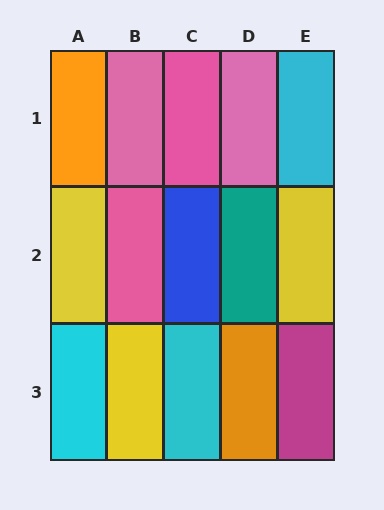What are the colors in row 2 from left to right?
Yellow, pink, blue, teal, yellow.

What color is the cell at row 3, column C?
Cyan.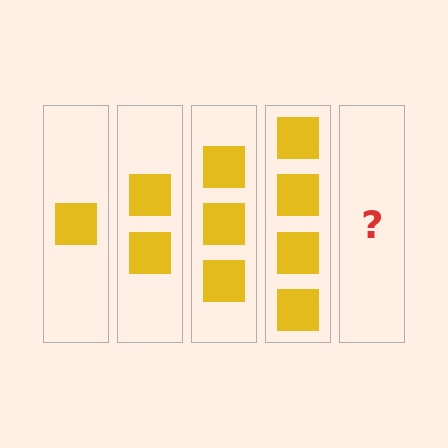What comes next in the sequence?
The next element should be 5 squares.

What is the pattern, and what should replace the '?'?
The pattern is that each step adds one more square. The '?' should be 5 squares.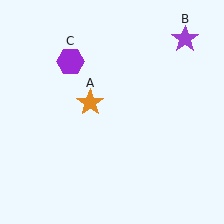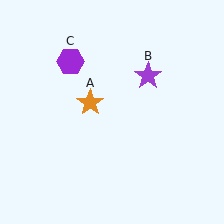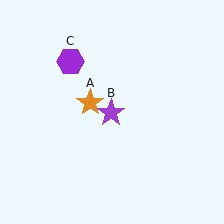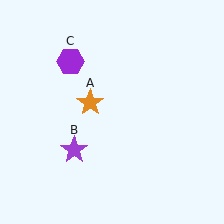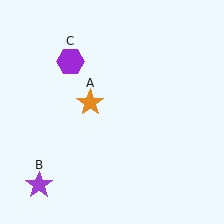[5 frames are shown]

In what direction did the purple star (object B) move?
The purple star (object B) moved down and to the left.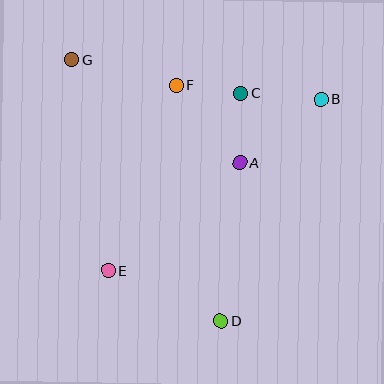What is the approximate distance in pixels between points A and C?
The distance between A and C is approximately 69 pixels.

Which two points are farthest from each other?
Points D and G are farthest from each other.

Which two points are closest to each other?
Points C and F are closest to each other.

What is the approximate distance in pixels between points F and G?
The distance between F and G is approximately 107 pixels.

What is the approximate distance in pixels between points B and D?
The distance between B and D is approximately 243 pixels.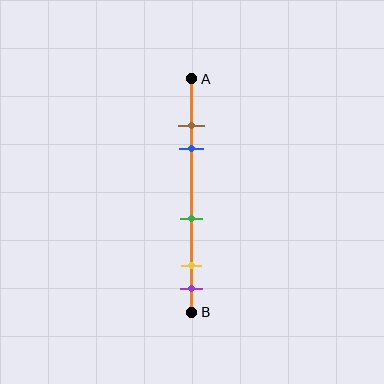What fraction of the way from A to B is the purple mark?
The purple mark is approximately 90% (0.9) of the way from A to B.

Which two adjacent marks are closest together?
The brown and blue marks are the closest adjacent pair.